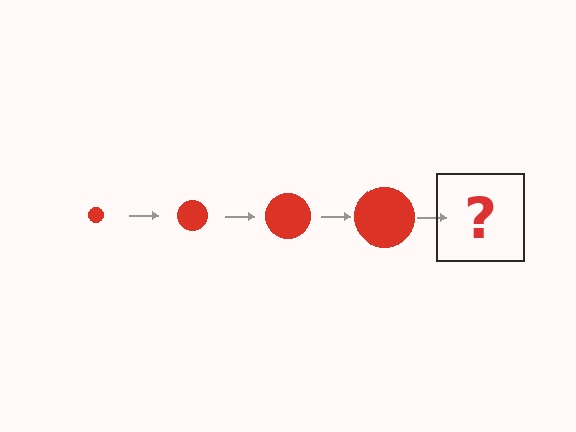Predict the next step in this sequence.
The next step is a red circle, larger than the previous one.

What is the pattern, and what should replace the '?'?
The pattern is that the circle gets progressively larger each step. The '?' should be a red circle, larger than the previous one.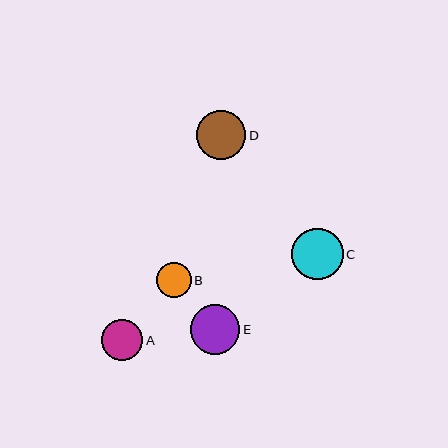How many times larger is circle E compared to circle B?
Circle E is approximately 1.4 times the size of circle B.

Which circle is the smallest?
Circle B is the smallest with a size of approximately 35 pixels.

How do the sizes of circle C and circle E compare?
Circle C and circle E are approximately the same size.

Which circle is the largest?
Circle C is the largest with a size of approximately 52 pixels.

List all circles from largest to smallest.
From largest to smallest: C, E, D, A, B.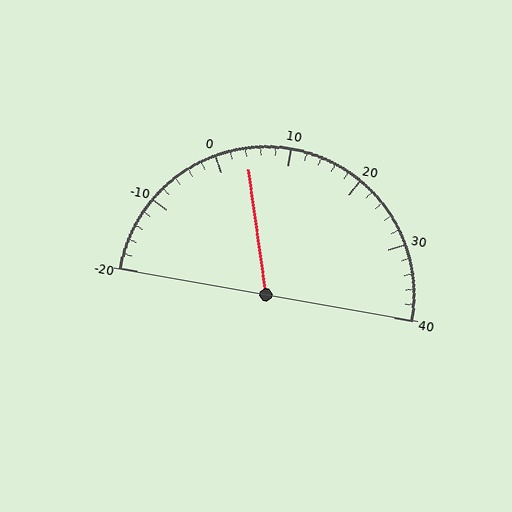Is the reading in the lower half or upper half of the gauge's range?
The reading is in the lower half of the range (-20 to 40).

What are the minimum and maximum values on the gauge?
The gauge ranges from -20 to 40.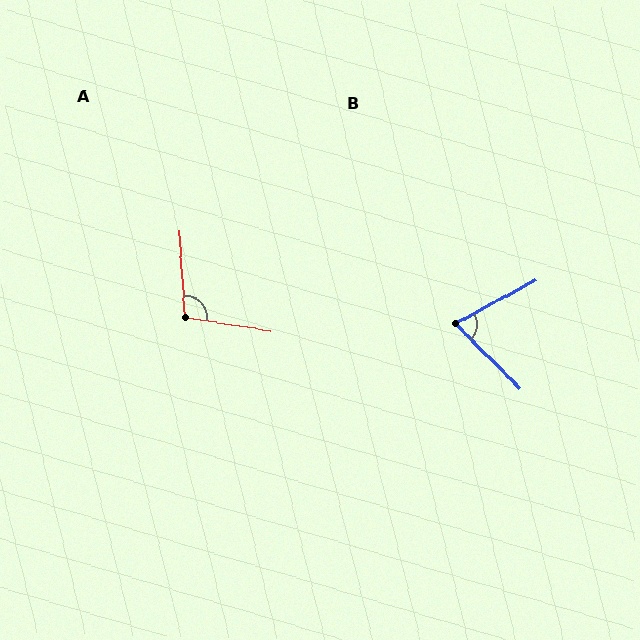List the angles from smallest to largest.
B (74°), A (103°).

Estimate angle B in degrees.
Approximately 74 degrees.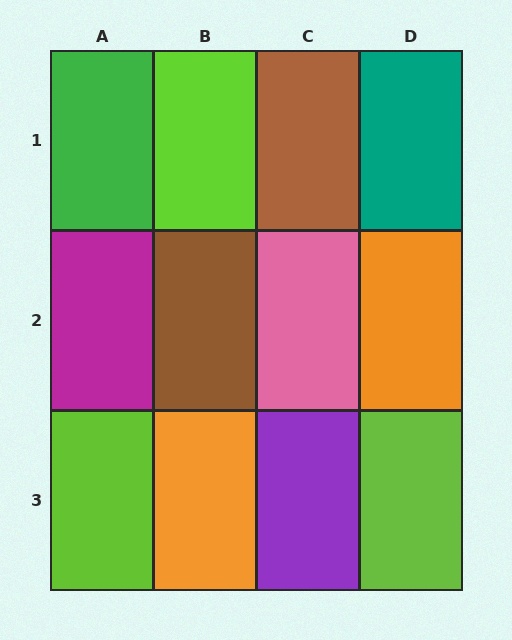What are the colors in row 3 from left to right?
Lime, orange, purple, lime.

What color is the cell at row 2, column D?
Orange.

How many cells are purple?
1 cell is purple.